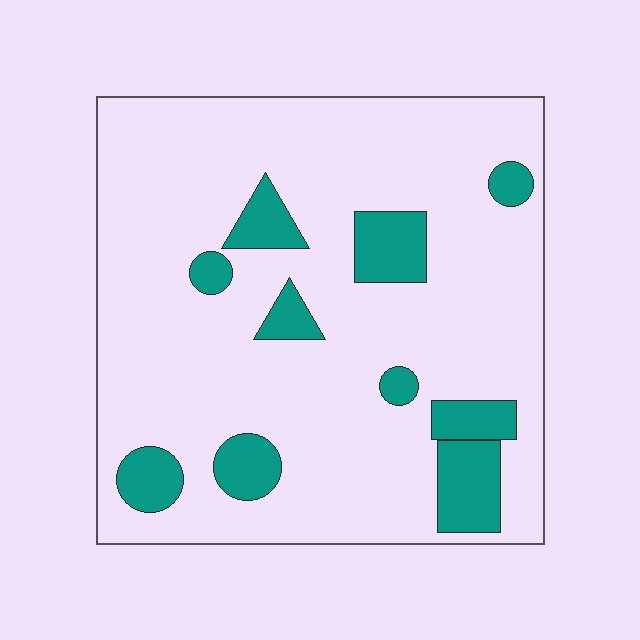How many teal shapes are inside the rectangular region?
10.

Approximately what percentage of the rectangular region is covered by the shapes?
Approximately 15%.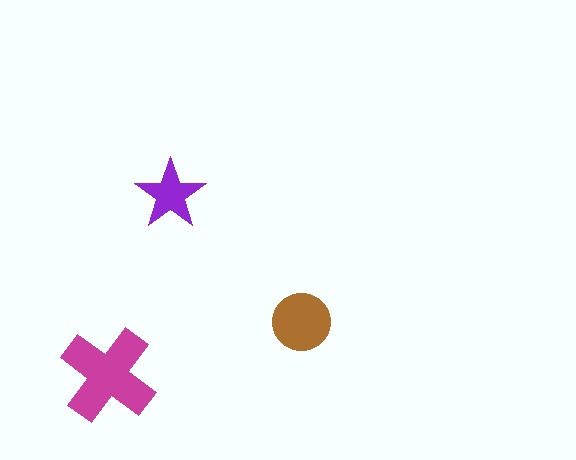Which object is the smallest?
The purple star.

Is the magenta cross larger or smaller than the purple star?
Larger.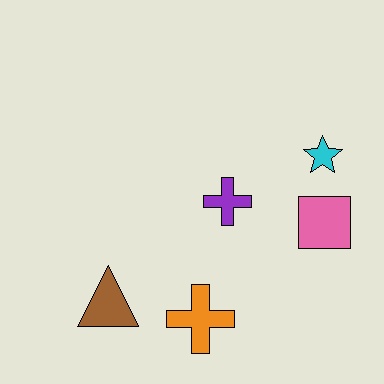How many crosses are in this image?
There are 2 crosses.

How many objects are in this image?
There are 5 objects.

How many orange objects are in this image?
There is 1 orange object.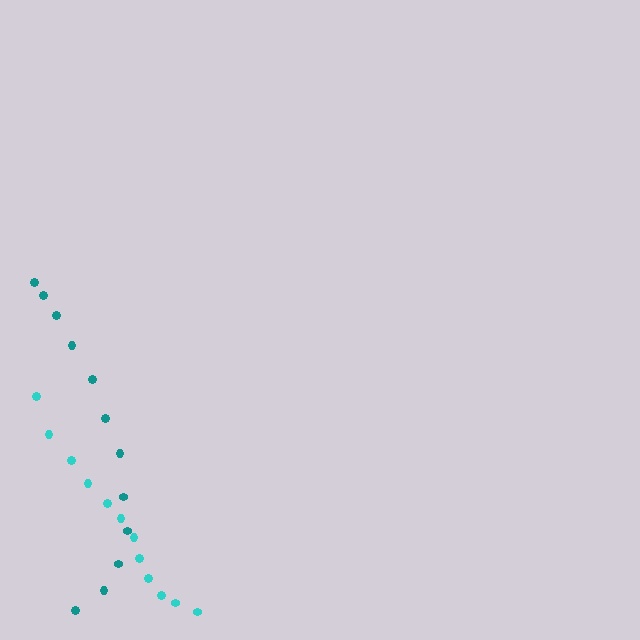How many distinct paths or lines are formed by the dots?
There are 2 distinct paths.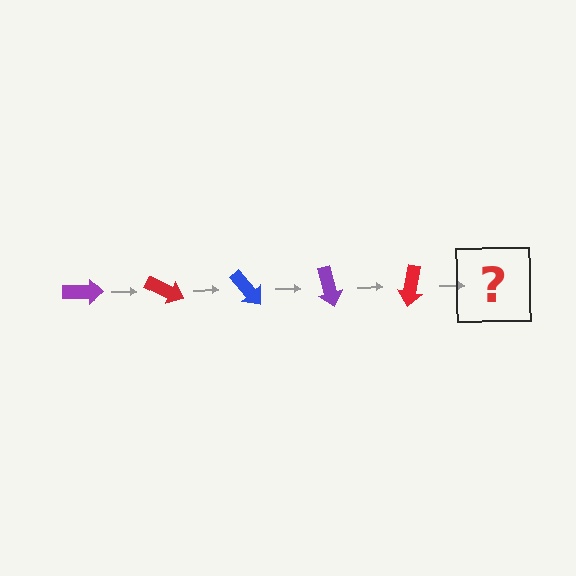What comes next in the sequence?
The next element should be a blue arrow, rotated 125 degrees from the start.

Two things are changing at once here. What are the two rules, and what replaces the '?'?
The two rules are that it rotates 25 degrees each step and the color cycles through purple, red, and blue. The '?' should be a blue arrow, rotated 125 degrees from the start.